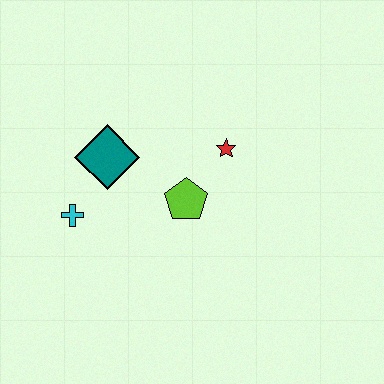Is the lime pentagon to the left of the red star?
Yes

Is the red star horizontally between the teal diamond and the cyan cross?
No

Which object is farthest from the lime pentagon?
The cyan cross is farthest from the lime pentagon.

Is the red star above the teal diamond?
Yes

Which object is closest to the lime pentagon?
The red star is closest to the lime pentagon.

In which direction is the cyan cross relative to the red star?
The cyan cross is to the left of the red star.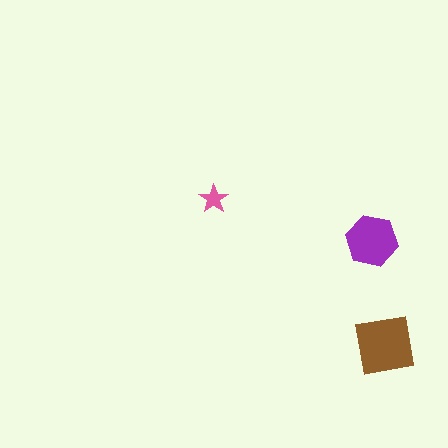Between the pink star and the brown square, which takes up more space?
The brown square.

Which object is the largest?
The brown square.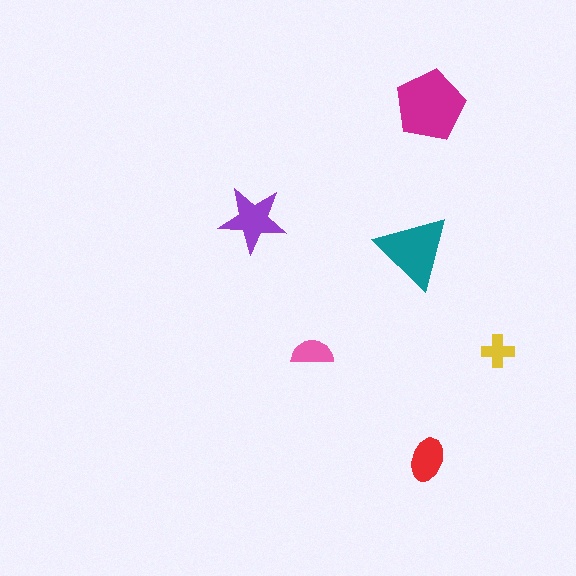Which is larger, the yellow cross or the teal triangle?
The teal triangle.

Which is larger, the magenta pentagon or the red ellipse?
The magenta pentagon.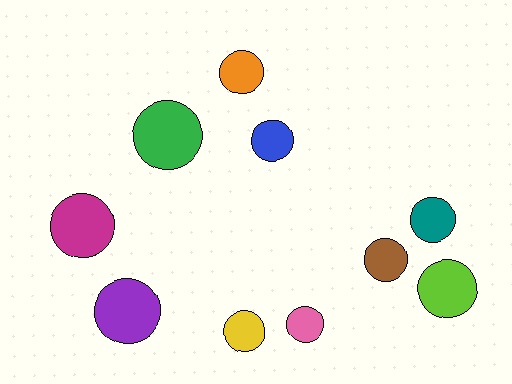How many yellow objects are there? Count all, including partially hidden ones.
There is 1 yellow object.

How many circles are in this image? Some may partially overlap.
There are 10 circles.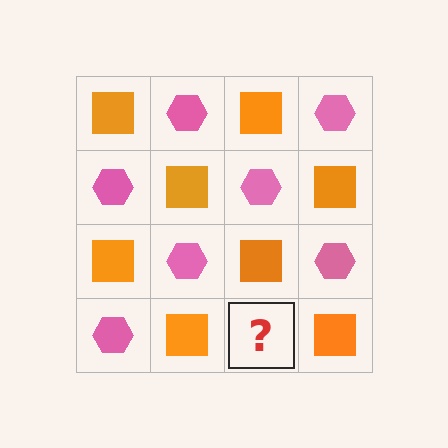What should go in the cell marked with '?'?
The missing cell should contain a pink hexagon.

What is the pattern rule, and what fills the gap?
The rule is that it alternates orange square and pink hexagon in a checkerboard pattern. The gap should be filled with a pink hexagon.